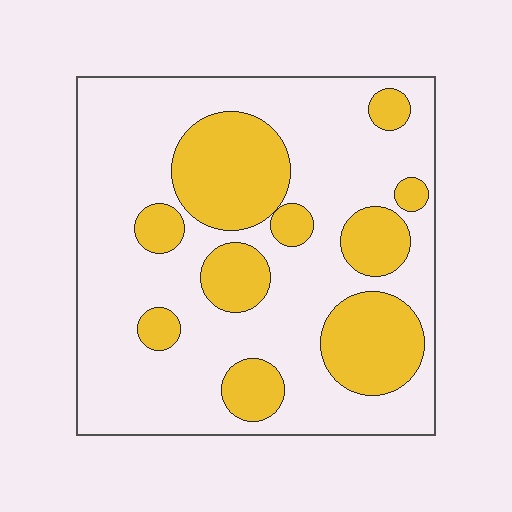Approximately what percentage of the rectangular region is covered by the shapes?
Approximately 30%.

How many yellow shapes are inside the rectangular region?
10.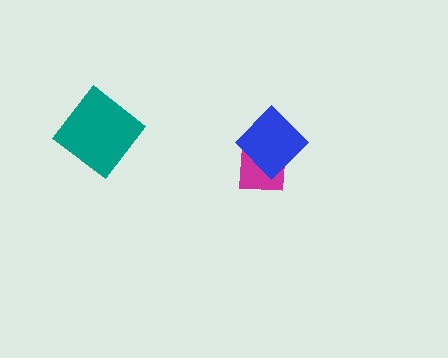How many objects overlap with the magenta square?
1 object overlaps with the magenta square.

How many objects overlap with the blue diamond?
1 object overlaps with the blue diamond.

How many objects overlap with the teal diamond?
0 objects overlap with the teal diamond.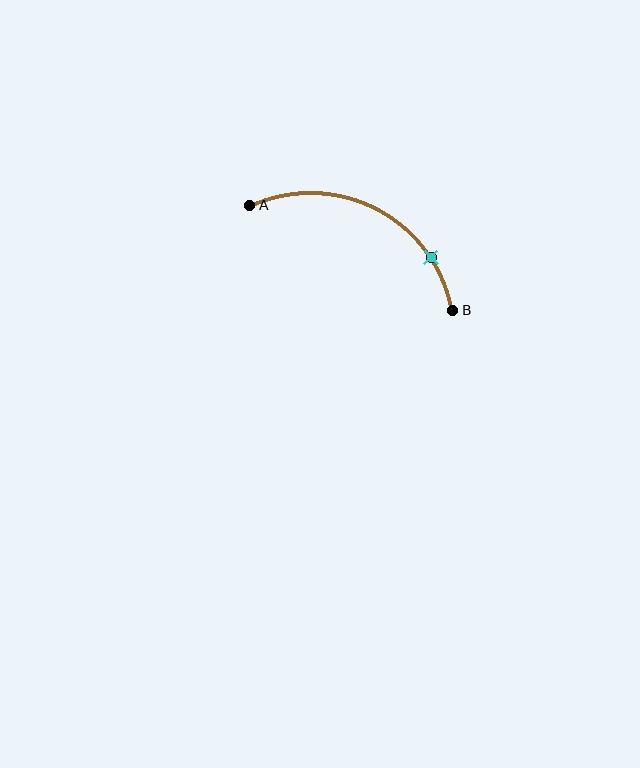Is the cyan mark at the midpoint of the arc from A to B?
No. The cyan mark lies on the arc but is closer to endpoint B. The arc midpoint would be at the point on the curve equidistant along the arc from both A and B.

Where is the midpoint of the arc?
The arc midpoint is the point on the curve farthest from the straight line joining A and B. It sits above that line.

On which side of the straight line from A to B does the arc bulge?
The arc bulges above the straight line connecting A and B.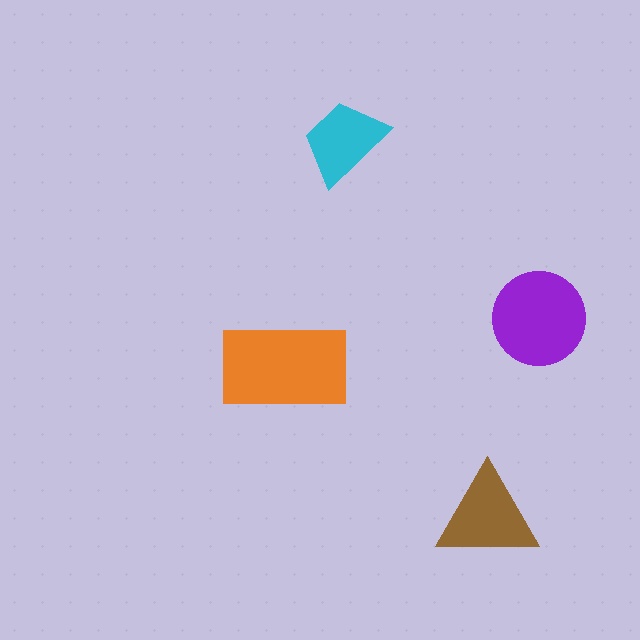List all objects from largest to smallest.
The orange rectangle, the purple circle, the brown triangle, the cyan trapezoid.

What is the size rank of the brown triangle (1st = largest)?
3rd.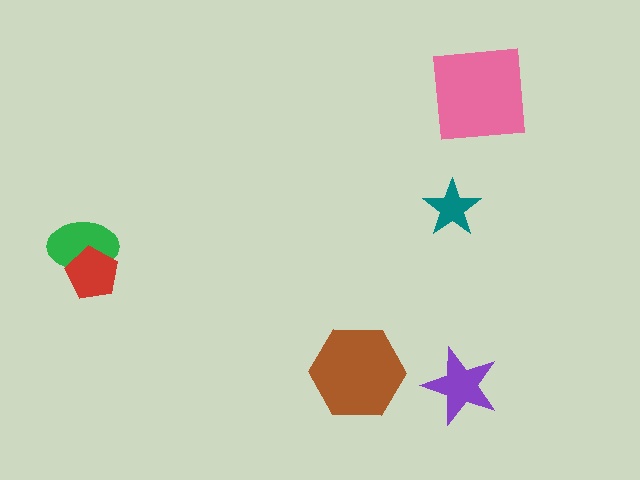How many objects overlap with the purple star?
0 objects overlap with the purple star.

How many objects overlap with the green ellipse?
1 object overlaps with the green ellipse.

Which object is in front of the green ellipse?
The red pentagon is in front of the green ellipse.